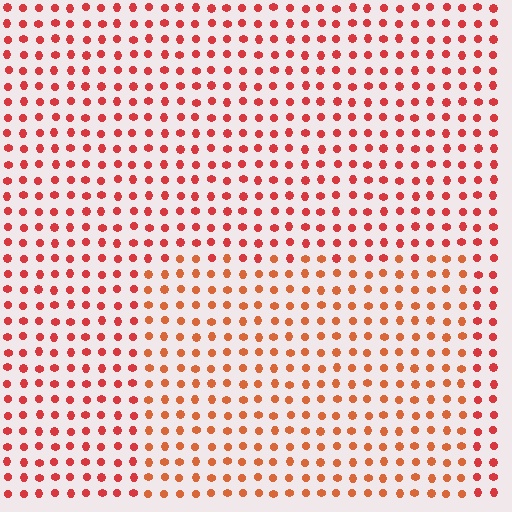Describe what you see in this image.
The image is filled with small red elements in a uniform arrangement. A rectangle-shaped region is visible where the elements are tinted to a slightly different hue, forming a subtle color boundary.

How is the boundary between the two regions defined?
The boundary is defined purely by a slight shift in hue (about 21 degrees). Spacing, size, and orientation are identical on both sides.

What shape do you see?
I see a rectangle.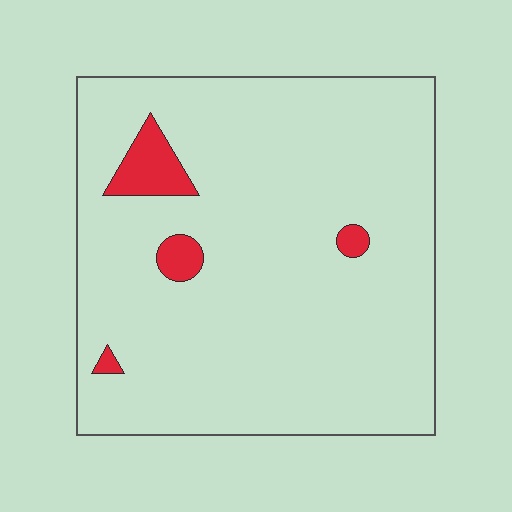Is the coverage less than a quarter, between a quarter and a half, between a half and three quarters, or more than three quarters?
Less than a quarter.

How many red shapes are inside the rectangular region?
4.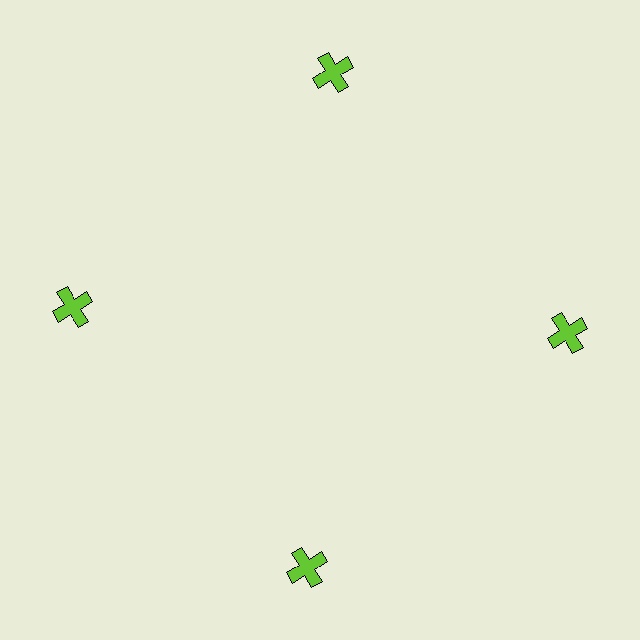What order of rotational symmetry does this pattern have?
This pattern has 4-fold rotational symmetry.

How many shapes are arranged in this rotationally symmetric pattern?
There are 4 shapes, arranged in 4 groups of 1.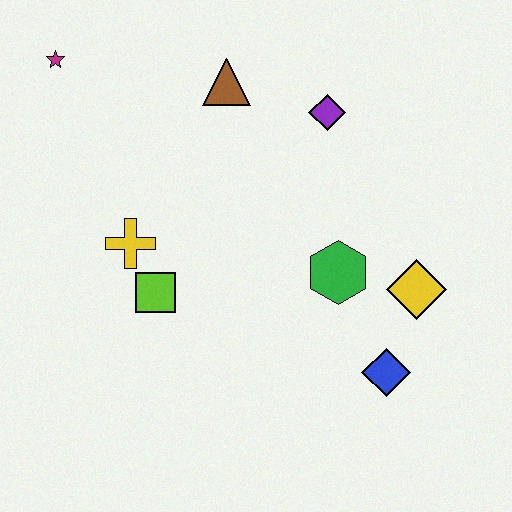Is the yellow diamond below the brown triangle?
Yes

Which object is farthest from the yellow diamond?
The magenta star is farthest from the yellow diamond.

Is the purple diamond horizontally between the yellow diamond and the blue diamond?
No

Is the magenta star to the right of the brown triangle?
No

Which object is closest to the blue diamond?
The yellow diamond is closest to the blue diamond.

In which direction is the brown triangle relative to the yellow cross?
The brown triangle is above the yellow cross.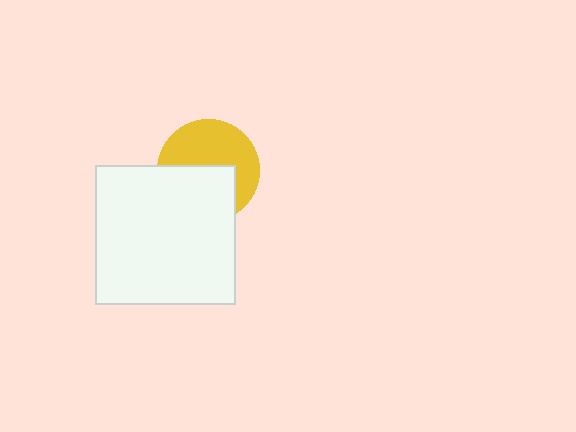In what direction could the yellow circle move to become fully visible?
The yellow circle could move up. That would shift it out from behind the white square entirely.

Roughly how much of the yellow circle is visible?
About half of it is visible (roughly 54%).